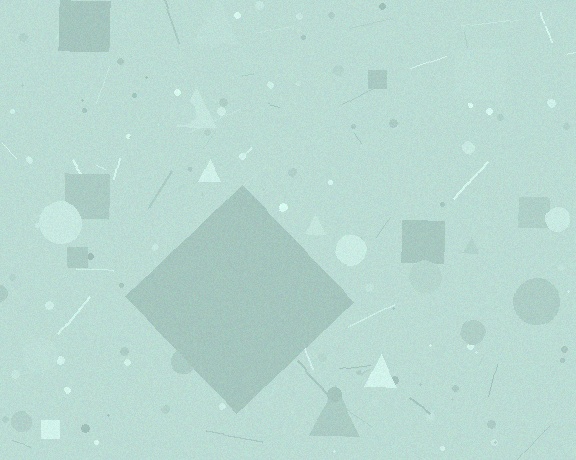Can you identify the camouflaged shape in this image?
The camouflaged shape is a diamond.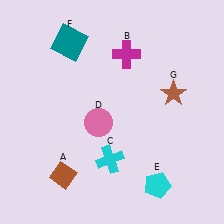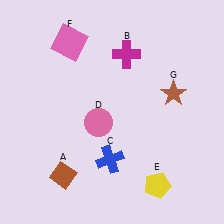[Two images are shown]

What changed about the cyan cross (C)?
In Image 1, C is cyan. In Image 2, it changed to blue.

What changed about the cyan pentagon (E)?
In Image 1, E is cyan. In Image 2, it changed to yellow.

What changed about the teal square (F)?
In Image 1, F is teal. In Image 2, it changed to pink.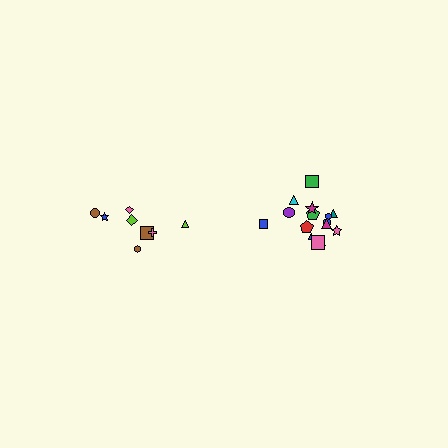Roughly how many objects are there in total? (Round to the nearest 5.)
Roughly 25 objects in total.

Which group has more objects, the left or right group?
The right group.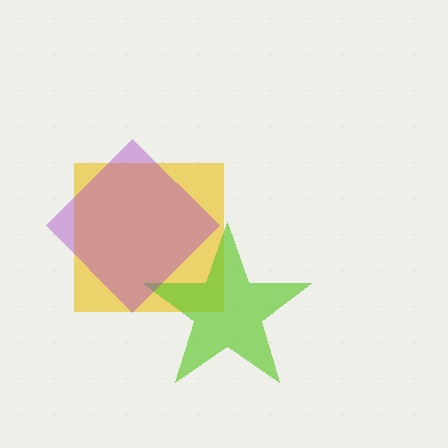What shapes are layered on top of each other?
The layered shapes are: a yellow square, a lime star, a purple diamond.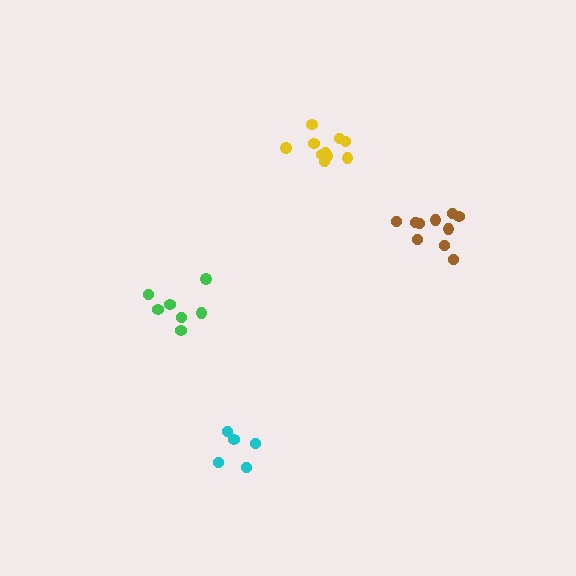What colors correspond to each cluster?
The clusters are colored: green, cyan, brown, yellow.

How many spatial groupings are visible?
There are 4 spatial groupings.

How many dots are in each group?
Group 1: 7 dots, Group 2: 5 dots, Group 3: 10 dots, Group 4: 10 dots (32 total).